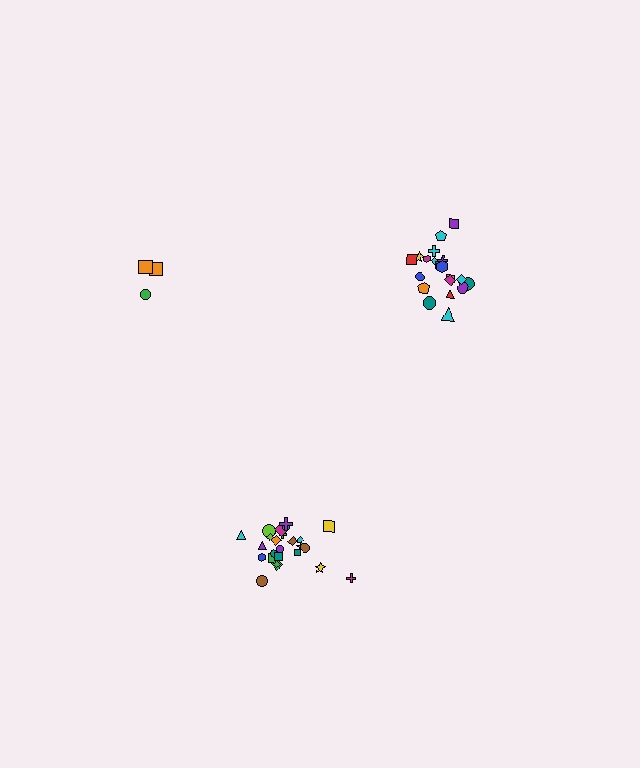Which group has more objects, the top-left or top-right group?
The top-right group.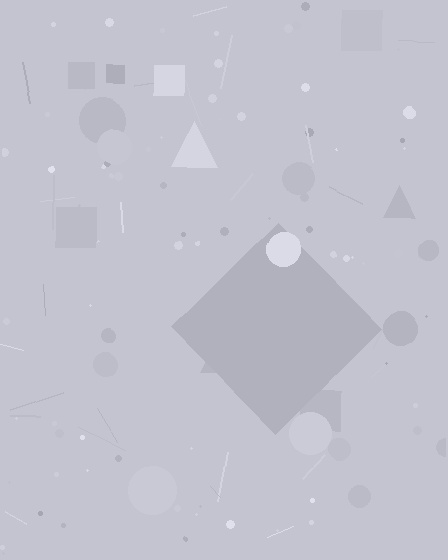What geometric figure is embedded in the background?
A diamond is embedded in the background.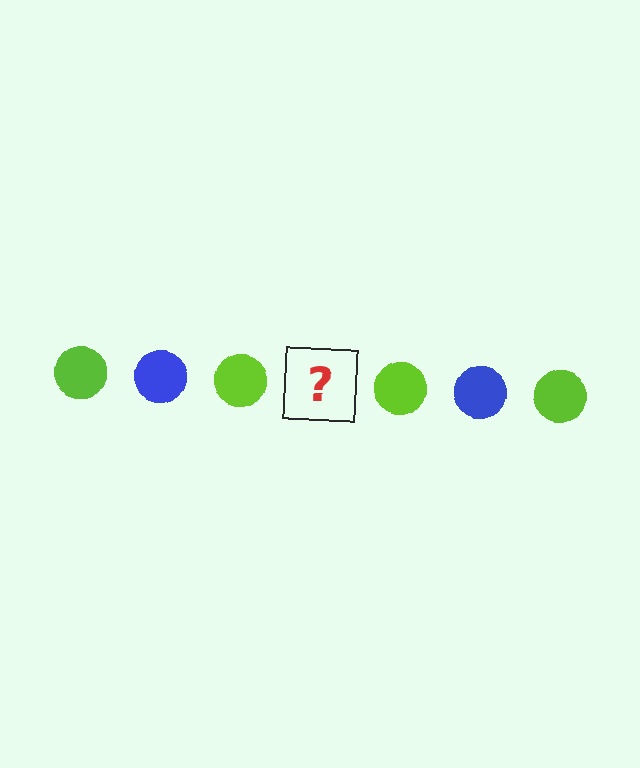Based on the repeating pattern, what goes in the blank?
The blank should be a blue circle.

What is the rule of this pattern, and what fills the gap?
The rule is that the pattern cycles through lime, blue circles. The gap should be filled with a blue circle.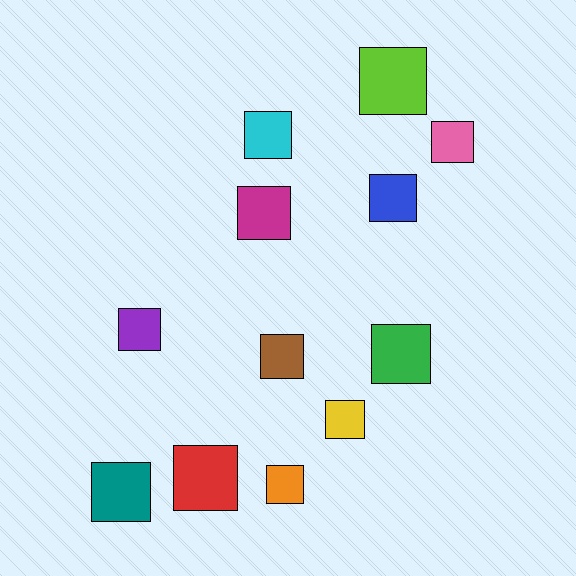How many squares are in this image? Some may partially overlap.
There are 12 squares.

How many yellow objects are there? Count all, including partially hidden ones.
There is 1 yellow object.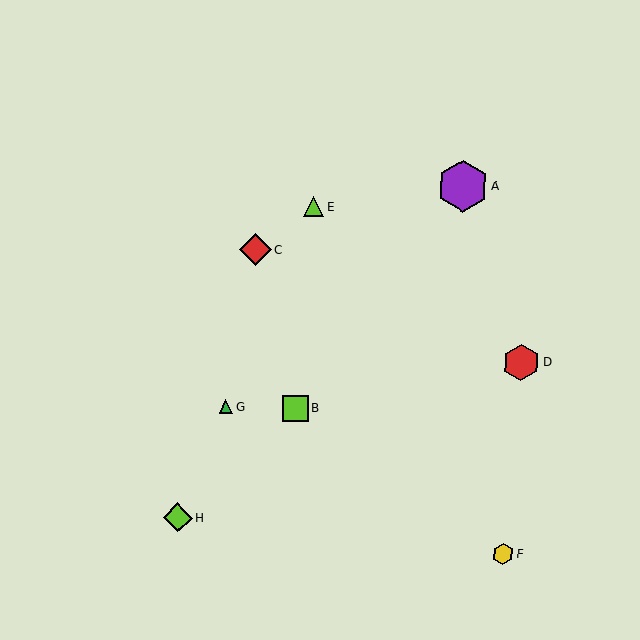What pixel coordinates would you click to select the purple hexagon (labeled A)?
Click at (463, 186) to select the purple hexagon A.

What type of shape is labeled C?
Shape C is a red diamond.